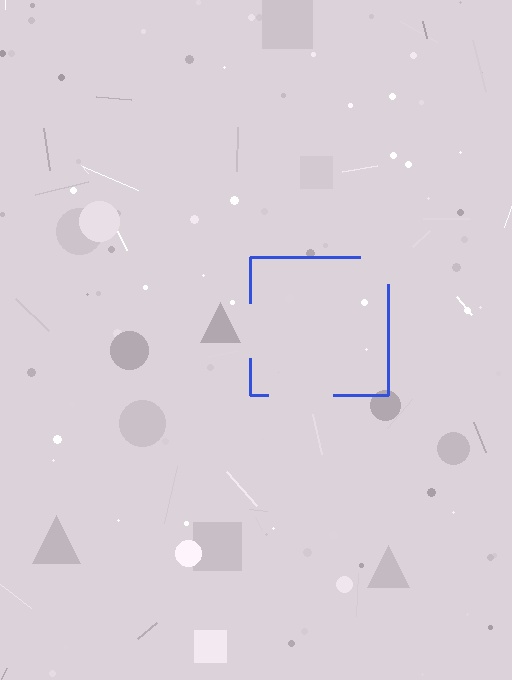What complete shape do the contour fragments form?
The contour fragments form a square.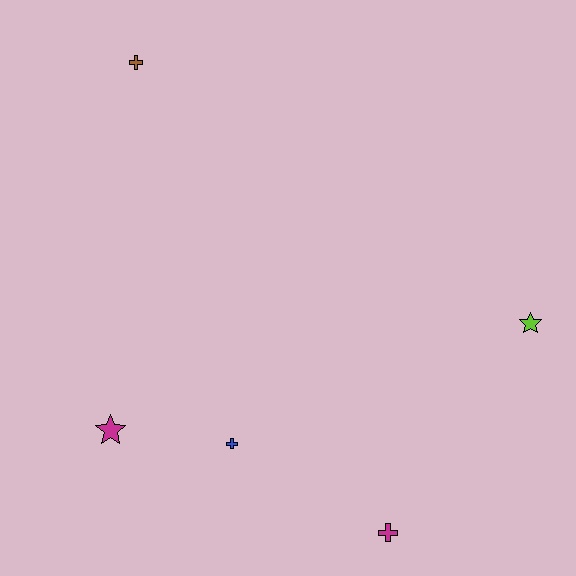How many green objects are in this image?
There are no green objects.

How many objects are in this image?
There are 5 objects.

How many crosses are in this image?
There are 3 crosses.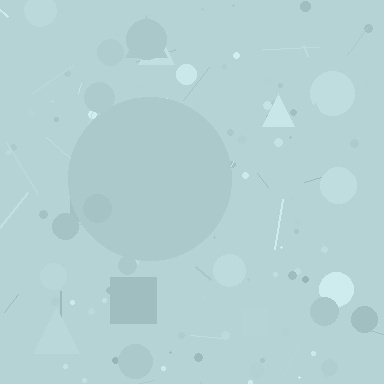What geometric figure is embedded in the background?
A circle is embedded in the background.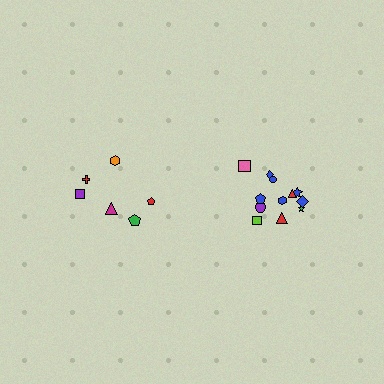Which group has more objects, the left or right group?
The right group.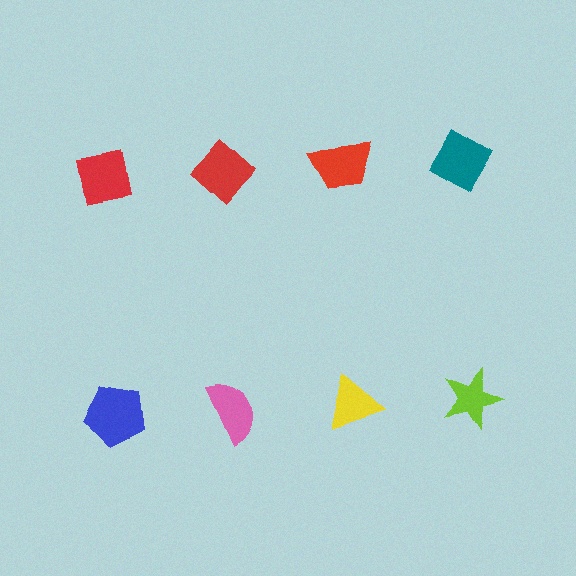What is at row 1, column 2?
A red diamond.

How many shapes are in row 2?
4 shapes.